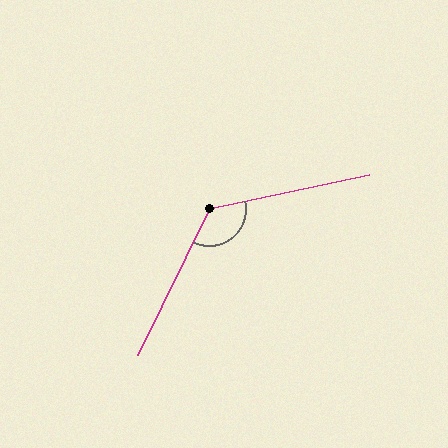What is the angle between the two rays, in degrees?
Approximately 128 degrees.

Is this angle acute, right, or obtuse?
It is obtuse.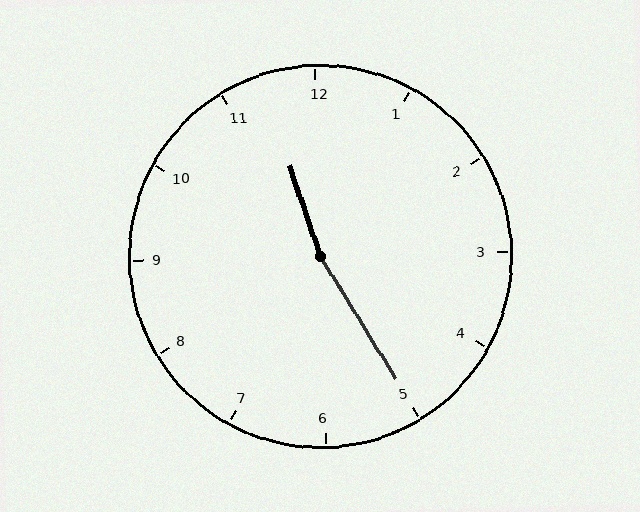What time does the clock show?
11:25.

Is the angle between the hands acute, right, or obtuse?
It is obtuse.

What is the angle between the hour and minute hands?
Approximately 168 degrees.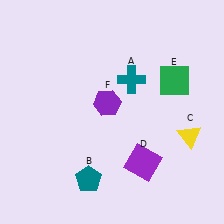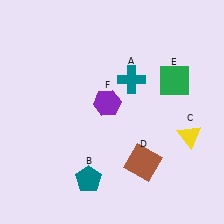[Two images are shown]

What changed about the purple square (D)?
In Image 1, D is purple. In Image 2, it changed to brown.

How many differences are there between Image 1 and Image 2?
There is 1 difference between the two images.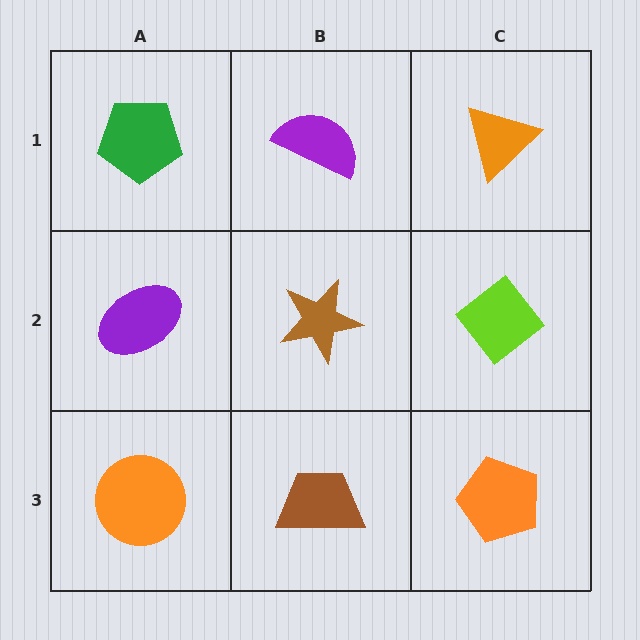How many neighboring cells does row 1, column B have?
3.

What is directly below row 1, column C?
A lime diamond.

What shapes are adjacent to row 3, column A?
A purple ellipse (row 2, column A), a brown trapezoid (row 3, column B).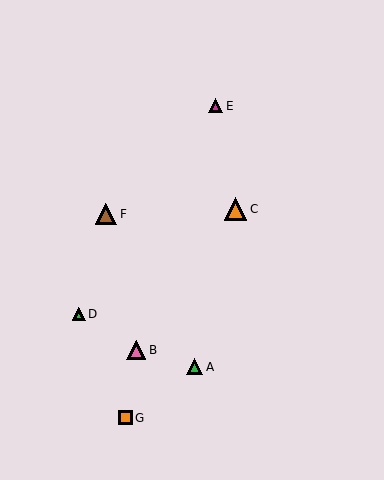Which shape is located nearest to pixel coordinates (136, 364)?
The pink triangle (labeled B) at (136, 350) is nearest to that location.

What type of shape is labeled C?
Shape C is an orange triangle.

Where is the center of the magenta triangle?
The center of the magenta triangle is at (216, 106).